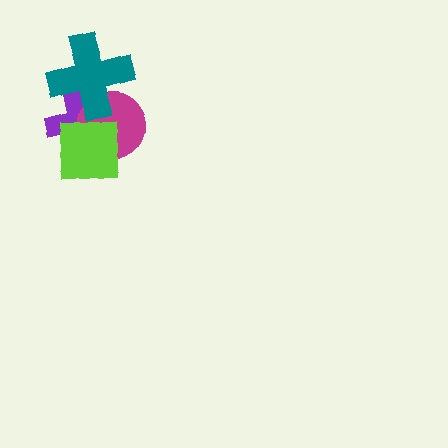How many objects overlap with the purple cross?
3 objects overlap with the purple cross.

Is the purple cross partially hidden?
Yes, it is partially covered by another shape.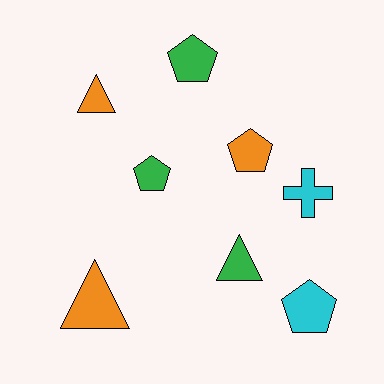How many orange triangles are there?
There are 2 orange triangles.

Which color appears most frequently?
Green, with 3 objects.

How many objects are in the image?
There are 8 objects.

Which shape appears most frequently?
Pentagon, with 4 objects.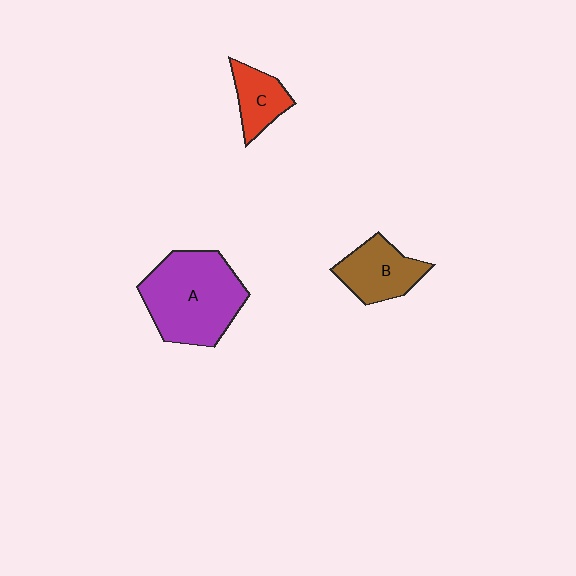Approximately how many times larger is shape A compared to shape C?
Approximately 2.6 times.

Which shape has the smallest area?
Shape C (red).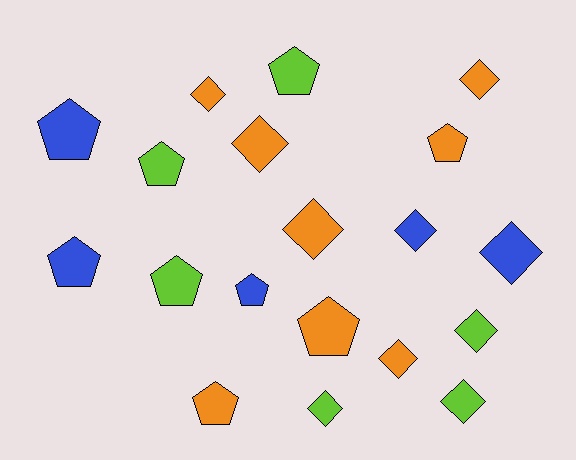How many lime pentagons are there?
There are 3 lime pentagons.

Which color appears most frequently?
Orange, with 8 objects.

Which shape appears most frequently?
Diamond, with 10 objects.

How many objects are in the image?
There are 19 objects.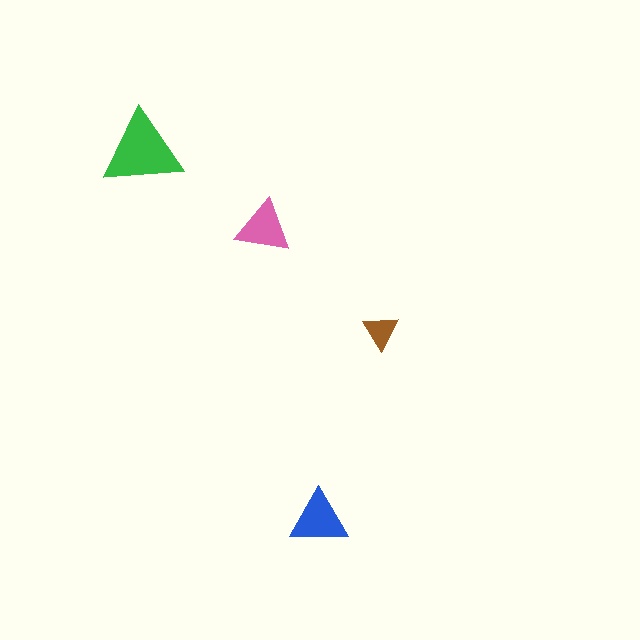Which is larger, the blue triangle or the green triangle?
The green one.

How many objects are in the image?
There are 4 objects in the image.